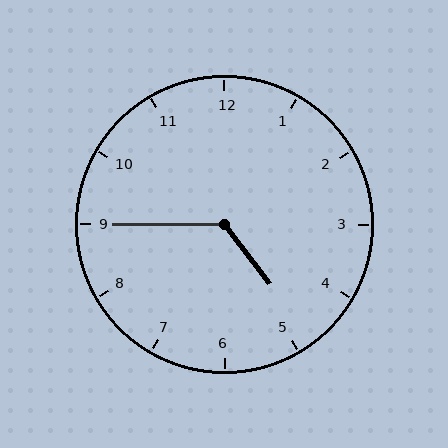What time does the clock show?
4:45.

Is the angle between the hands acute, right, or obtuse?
It is obtuse.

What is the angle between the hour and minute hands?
Approximately 128 degrees.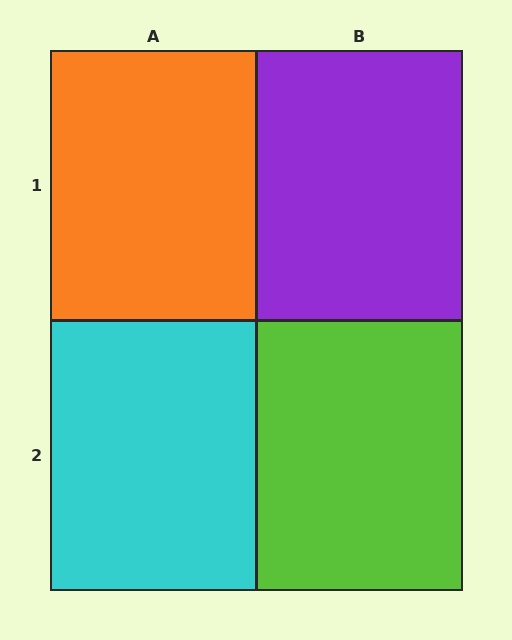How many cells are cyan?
1 cell is cyan.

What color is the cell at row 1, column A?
Orange.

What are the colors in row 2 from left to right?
Cyan, lime.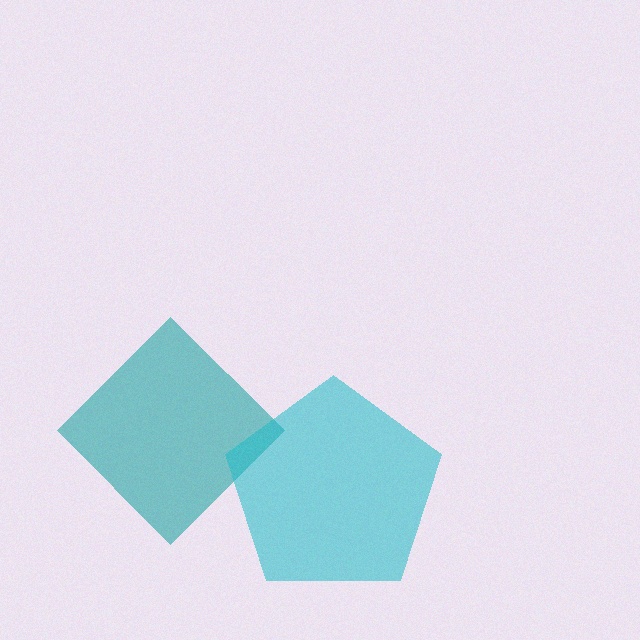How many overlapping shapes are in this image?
There are 2 overlapping shapes in the image.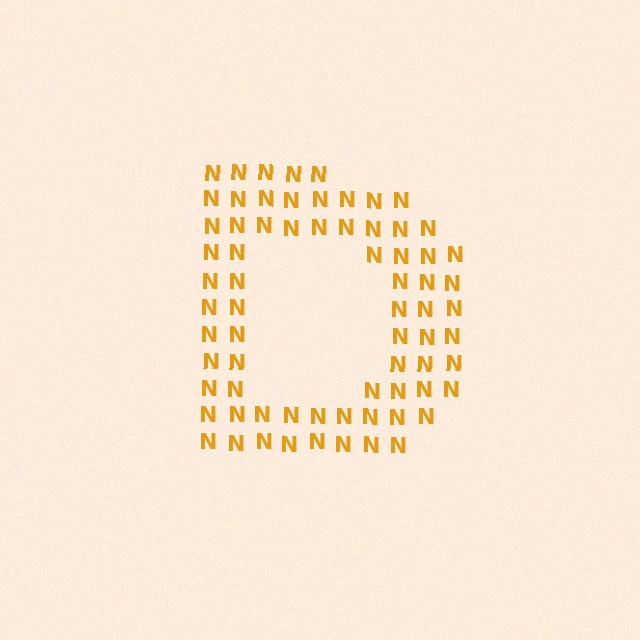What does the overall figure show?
The overall figure shows the letter D.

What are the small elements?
The small elements are letter N's.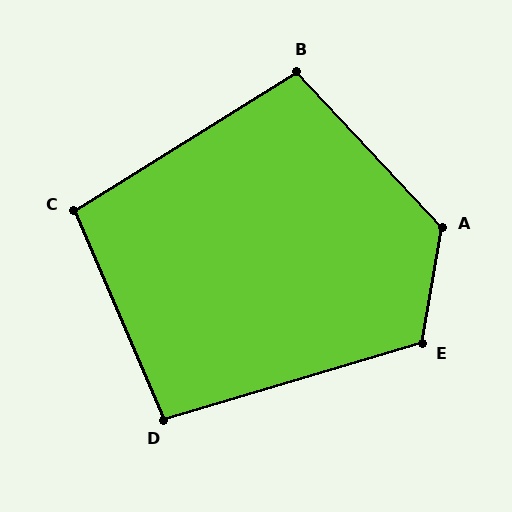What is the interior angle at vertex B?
Approximately 101 degrees (obtuse).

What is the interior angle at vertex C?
Approximately 99 degrees (obtuse).